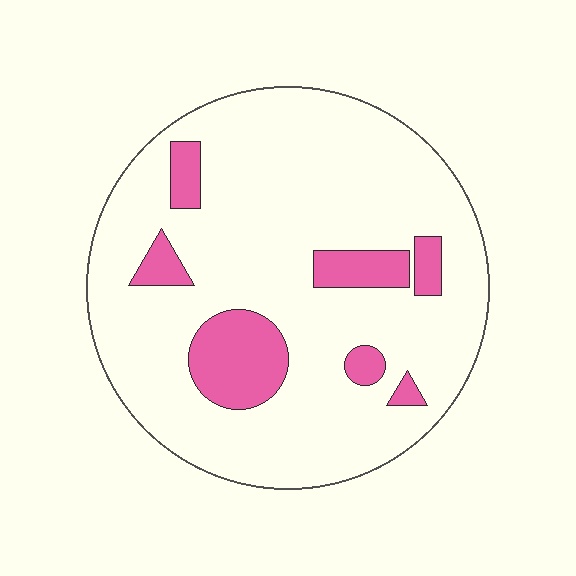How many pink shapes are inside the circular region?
7.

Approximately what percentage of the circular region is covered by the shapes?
Approximately 15%.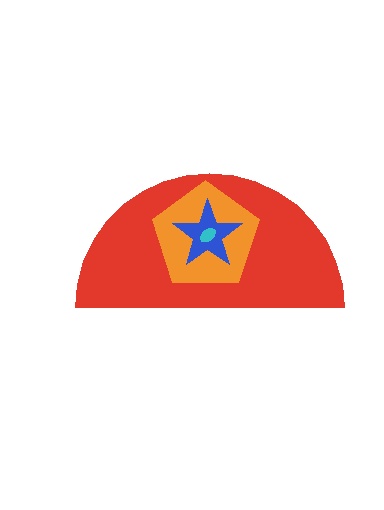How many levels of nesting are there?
4.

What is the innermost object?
The cyan ellipse.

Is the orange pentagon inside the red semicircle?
Yes.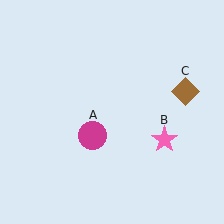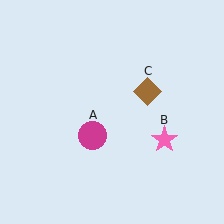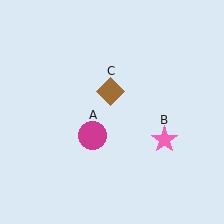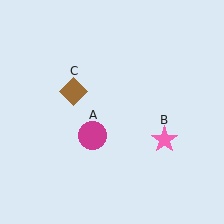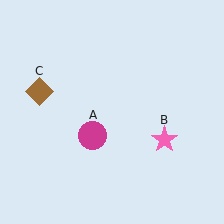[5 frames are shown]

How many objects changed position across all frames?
1 object changed position: brown diamond (object C).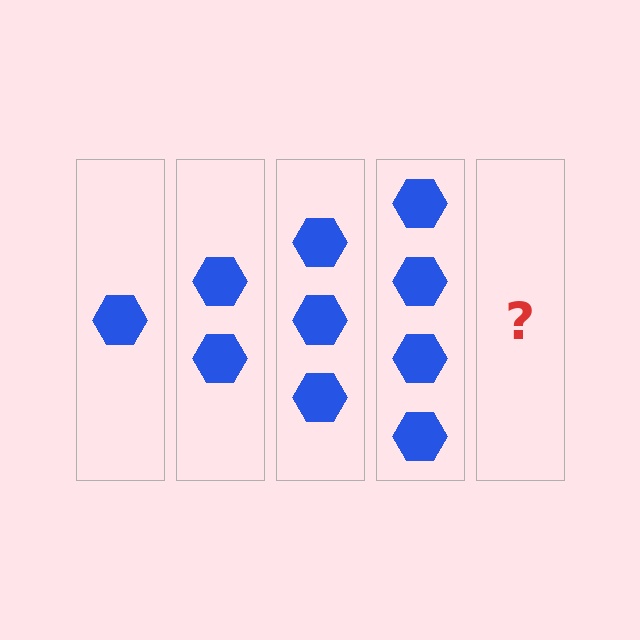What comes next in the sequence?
The next element should be 5 hexagons.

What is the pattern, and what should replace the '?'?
The pattern is that each step adds one more hexagon. The '?' should be 5 hexagons.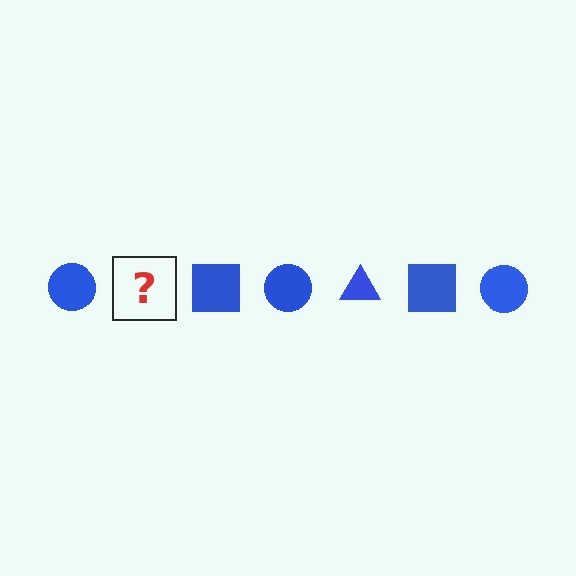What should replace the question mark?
The question mark should be replaced with a blue triangle.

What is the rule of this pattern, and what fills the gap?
The rule is that the pattern cycles through circle, triangle, square shapes in blue. The gap should be filled with a blue triangle.